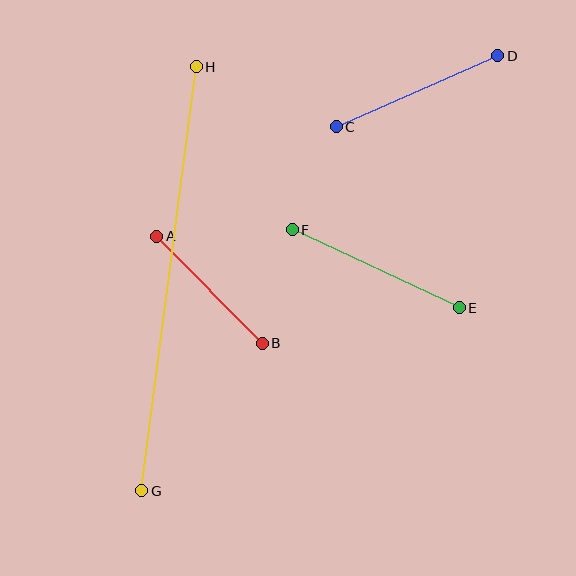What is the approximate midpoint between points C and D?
The midpoint is at approximately (417, 91) pixels.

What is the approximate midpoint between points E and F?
The midpoint is at approximately (376, 269) pixels.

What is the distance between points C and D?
The distance is approximately 176 pixels.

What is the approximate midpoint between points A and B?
The midpoint is at approximately (210, 290) pixels.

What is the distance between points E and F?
The distance is approximately 184 pixels.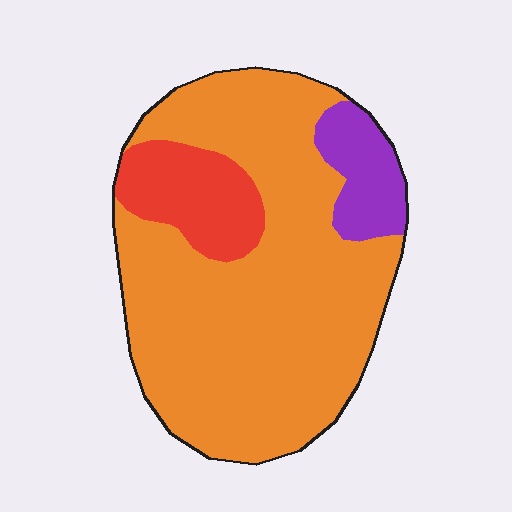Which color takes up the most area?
Orange, at roughly 75%.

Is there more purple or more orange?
Orange.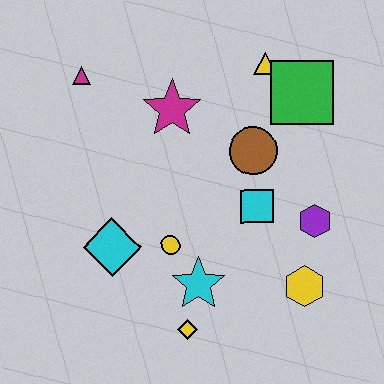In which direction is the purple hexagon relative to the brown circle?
The purple hexagon is below the brown circle.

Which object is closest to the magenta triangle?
The magenta star is closest to the magenta triangle.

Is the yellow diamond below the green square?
Yes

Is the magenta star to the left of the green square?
Yes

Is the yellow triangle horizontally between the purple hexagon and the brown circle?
Yes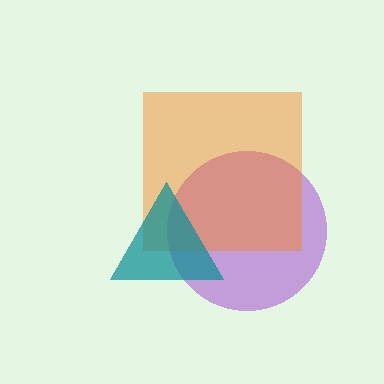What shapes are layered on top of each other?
The layered shapes are: a purple circle, an orange square, a teal triangle.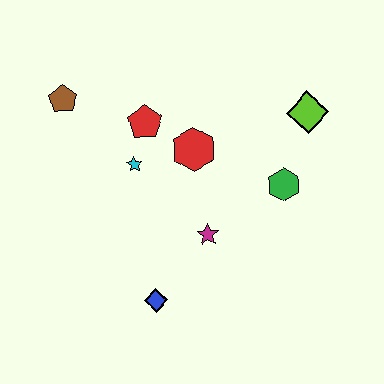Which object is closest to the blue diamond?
The magenta star is closest to the blue diamond.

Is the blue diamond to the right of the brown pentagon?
Yes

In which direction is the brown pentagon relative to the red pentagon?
The brown pentagon is to the left of the red pentagon.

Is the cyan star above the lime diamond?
No